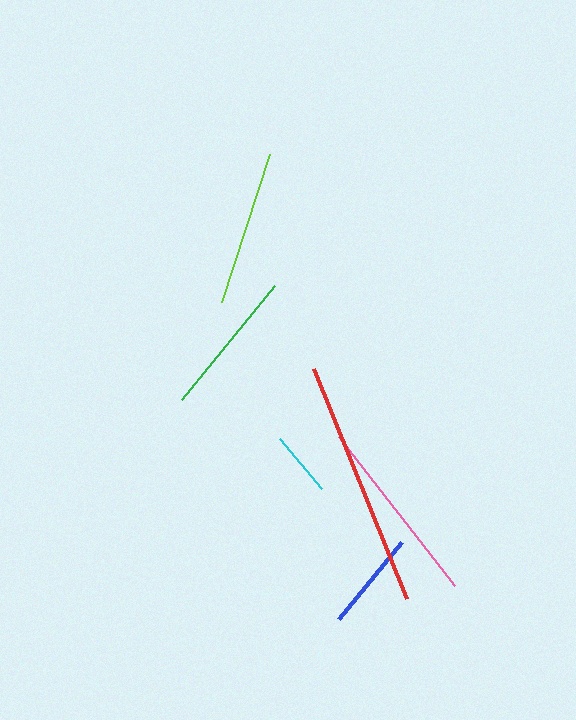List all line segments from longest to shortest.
From longest to shortest: red, pink, lime, green, blue, cyan.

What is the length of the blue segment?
The blue segment is approximately 100 pixels long.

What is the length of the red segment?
The red segment is approximately 248 pixels long.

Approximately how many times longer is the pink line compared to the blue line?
The pink line is approximately 1.9 times the length of the blue line.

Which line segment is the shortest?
The cyan line is the shortest at approximately 66 pixels.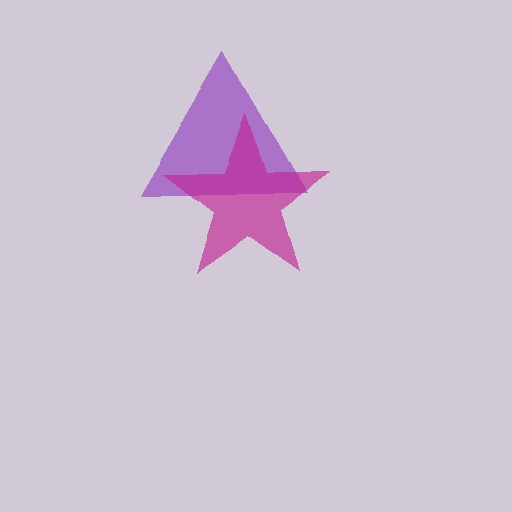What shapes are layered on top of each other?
The layered shapes are: a purple triangle, a magenta star.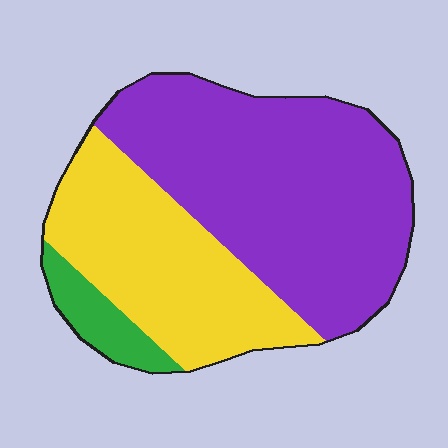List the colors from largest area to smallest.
From largest to smallest: purple, yellow, green.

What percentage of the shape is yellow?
Yellow takes up about one third (1/3) of the shape.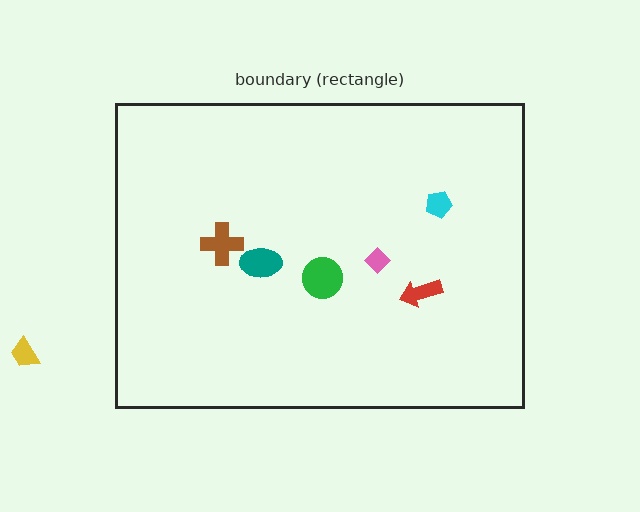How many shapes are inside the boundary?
6 inside, 1 outside.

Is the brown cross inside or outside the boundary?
Inside.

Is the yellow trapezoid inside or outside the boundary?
Outside.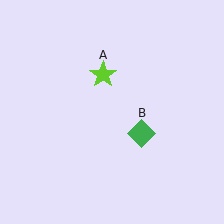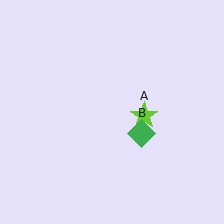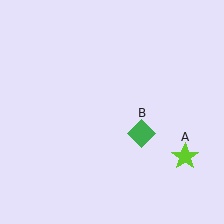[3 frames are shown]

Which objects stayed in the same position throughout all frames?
Green diamond (object B) remained stationary.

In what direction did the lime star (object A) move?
The lime star (object A) moved down and to the right.